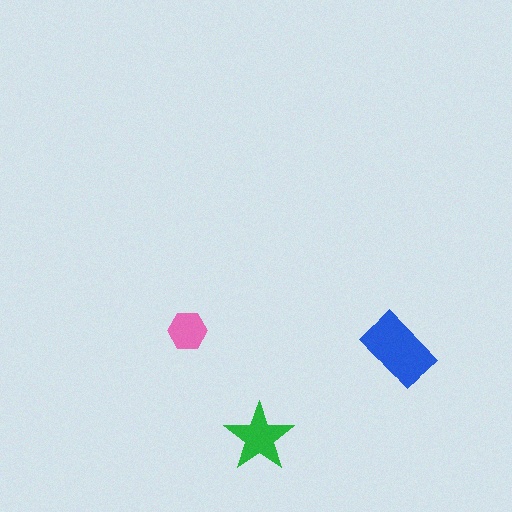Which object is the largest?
The blue rectangle.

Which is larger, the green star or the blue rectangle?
The blue rectangle.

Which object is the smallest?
The pink hexagon.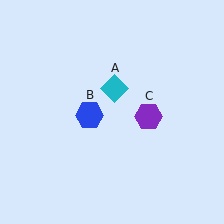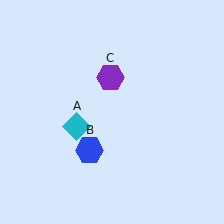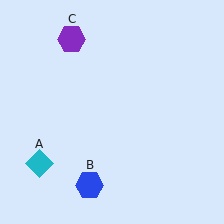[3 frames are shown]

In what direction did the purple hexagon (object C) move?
The purple hexagon (object C) moved up and to the left.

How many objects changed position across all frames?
3 objects changed position: cyan diamond (object A), blue hexagon (object B), purple hexagon (object C).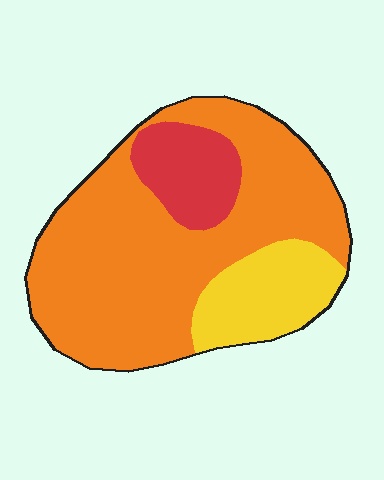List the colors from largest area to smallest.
From largest to smallest: orange, yellow, red.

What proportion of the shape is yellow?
Yellow takes up about one sixth (1/6) of the shape.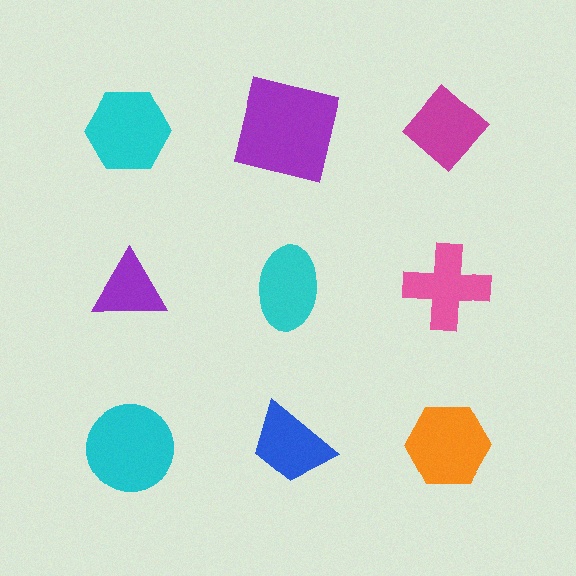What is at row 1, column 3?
A magenta diamond.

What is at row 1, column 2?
A purple square.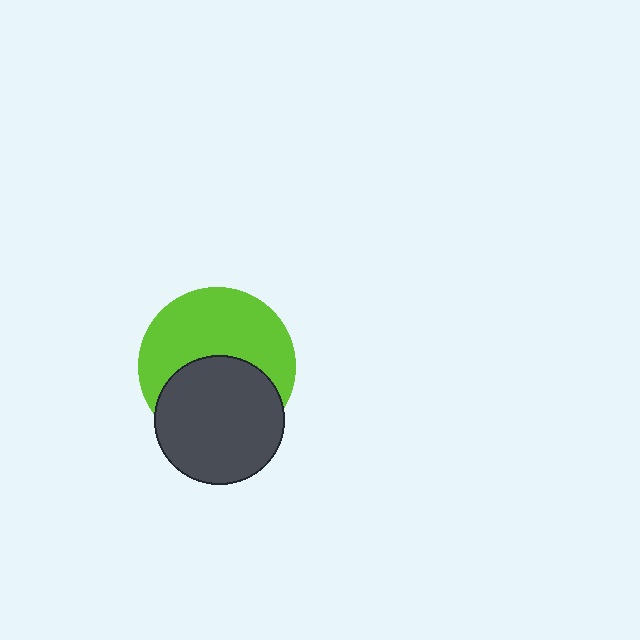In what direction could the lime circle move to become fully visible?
The lime circle could move up. That would shift it out from behind the dark gray circle entirely.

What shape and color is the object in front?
The object in front is a dark gray circle.